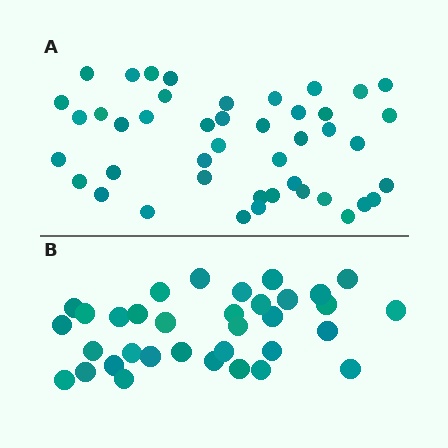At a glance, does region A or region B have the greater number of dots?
Region A (the top region) has more dots.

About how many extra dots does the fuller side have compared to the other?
Region A has roughly 10 or so more dots than region B.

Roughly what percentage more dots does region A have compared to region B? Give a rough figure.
About 30% more.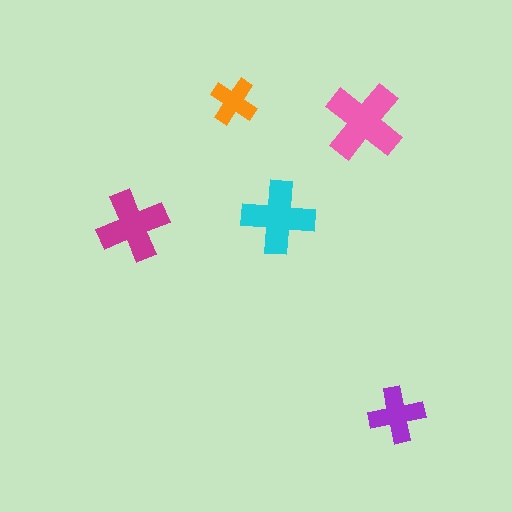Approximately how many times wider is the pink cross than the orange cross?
About 1.5 times wider.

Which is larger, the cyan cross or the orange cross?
The cyan one.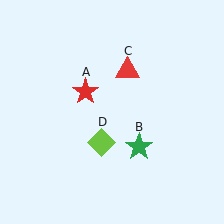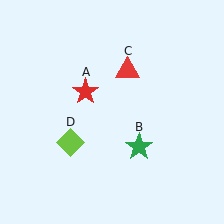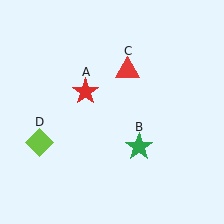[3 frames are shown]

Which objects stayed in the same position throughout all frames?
Red star (object A) and green star (object B) and red triangle (object C) remained stationary.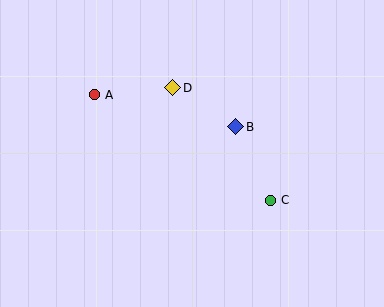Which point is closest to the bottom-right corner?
Point C is closest to the bottom-right corner.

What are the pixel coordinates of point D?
Point D is at (173, 88).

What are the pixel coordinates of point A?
Point A is at (95, 95).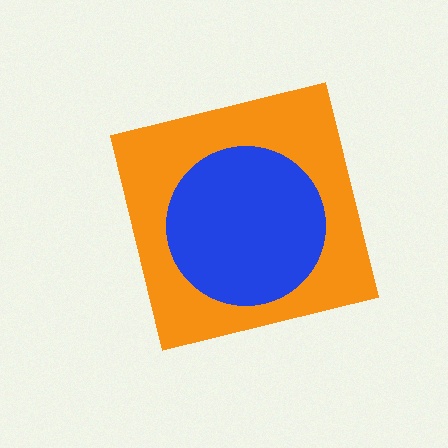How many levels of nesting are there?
2.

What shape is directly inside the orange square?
The blue circle.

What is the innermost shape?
The blue circle.